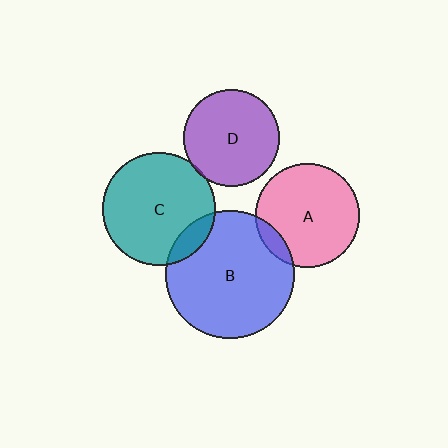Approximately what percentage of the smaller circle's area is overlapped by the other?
Approximately 10%.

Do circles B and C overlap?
Yes.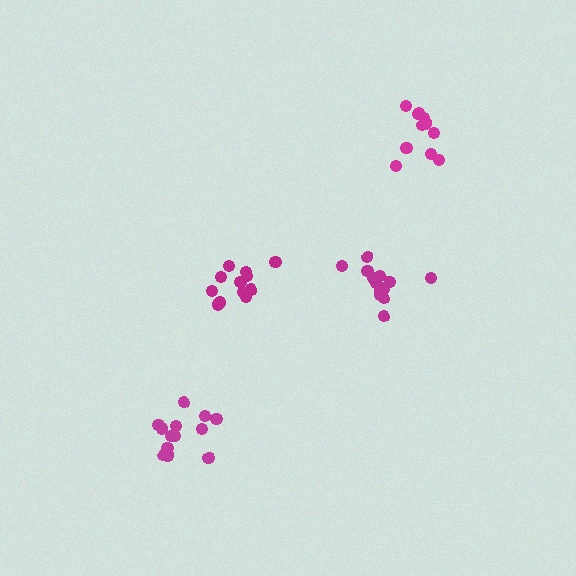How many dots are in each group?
Group 1: 13 dots, Group 2: 12 dots, Group 3: 11 dots, Group 4: 13 dots (49 total).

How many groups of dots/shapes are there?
There are 4 groups.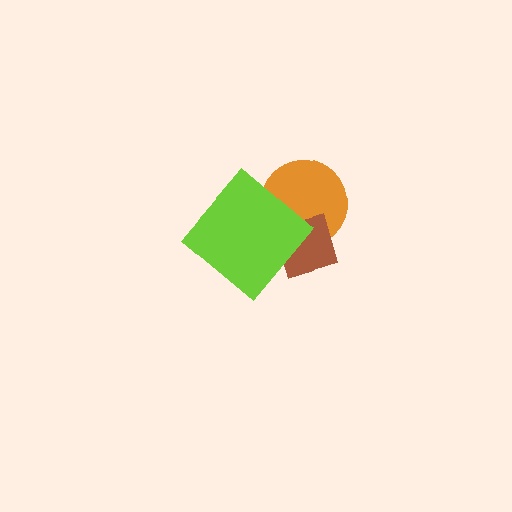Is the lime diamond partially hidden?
No, no other shape covers it.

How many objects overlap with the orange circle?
2 objects overlap with the orange circle.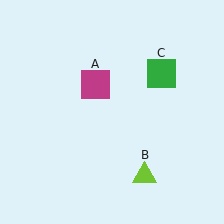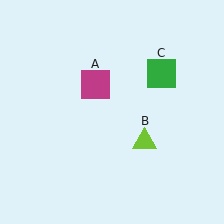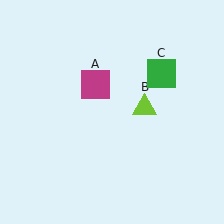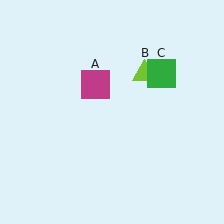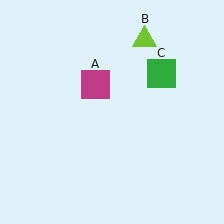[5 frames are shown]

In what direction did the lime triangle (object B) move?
The lime triangle (object B) moved up.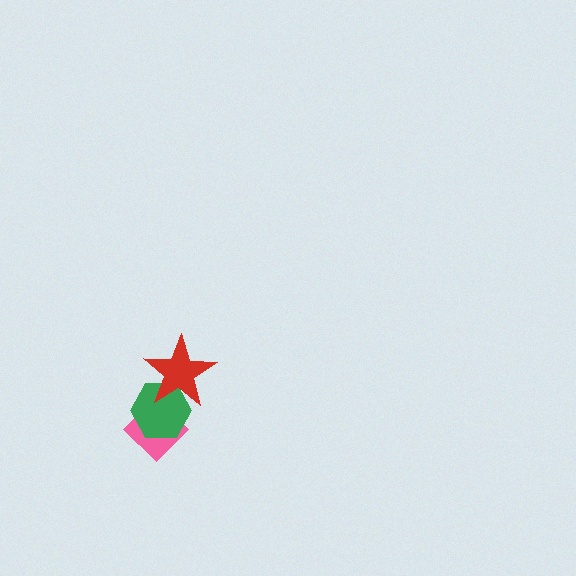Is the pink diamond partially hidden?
Yes, it is partially covered by another shape.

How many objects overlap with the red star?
2 objects overlap with the red star.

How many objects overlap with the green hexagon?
2 objects overlap with the green hexagon.